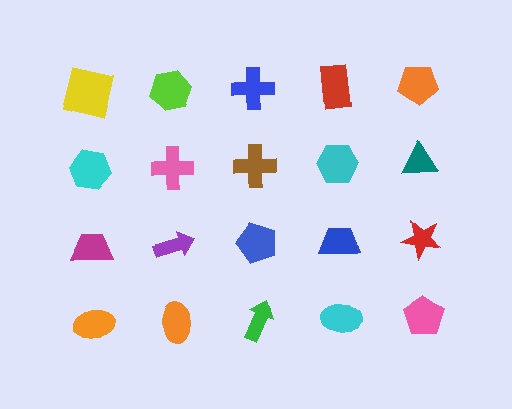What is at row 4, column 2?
An orange ellipse.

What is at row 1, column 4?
A red rectangle.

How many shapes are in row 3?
5 shapes.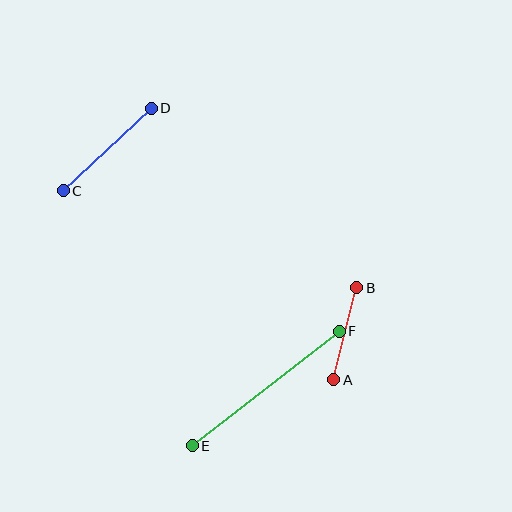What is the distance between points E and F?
The distance is approximately 186 pixels.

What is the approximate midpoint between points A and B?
The midpoint is at approximately (345, 334) pixels.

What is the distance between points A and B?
The distance is approximately 95 pixels.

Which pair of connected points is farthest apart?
Points E and F are farthest apart.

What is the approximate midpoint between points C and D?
The midpoint is at approximately (107, 150) pixels.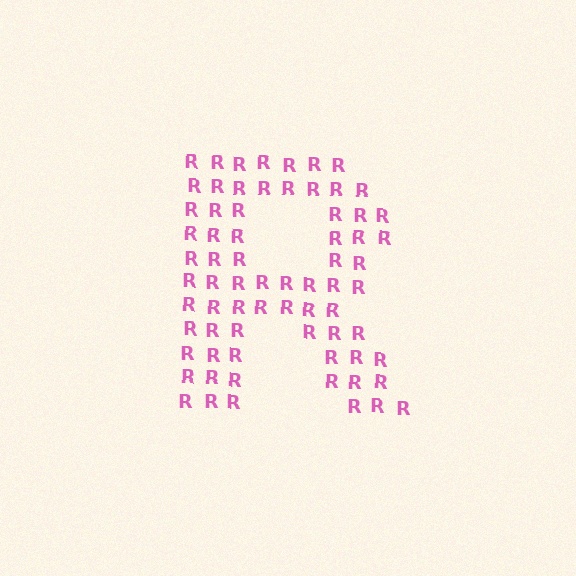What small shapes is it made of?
It is made of small letter R's.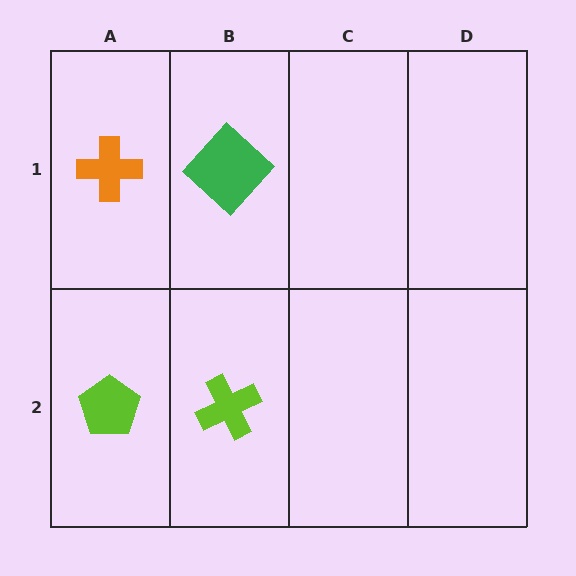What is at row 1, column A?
An orange cross.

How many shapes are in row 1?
2 shapes.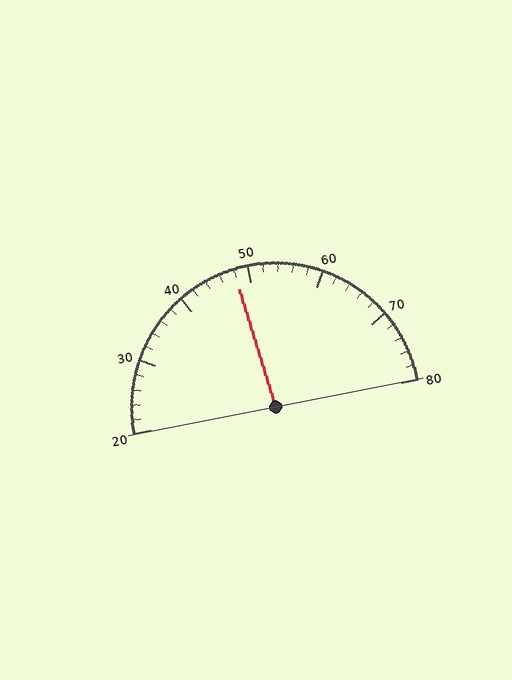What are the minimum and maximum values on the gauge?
The gauge ranges from 20 to 80.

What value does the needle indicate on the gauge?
The needle indicates approximately 48.